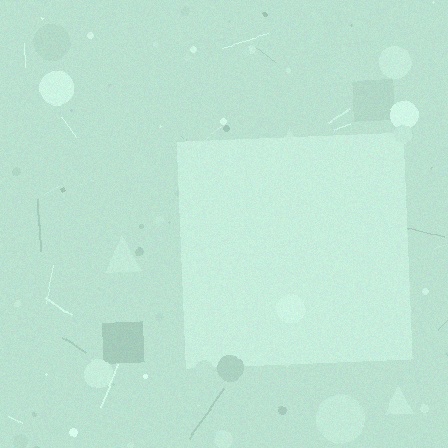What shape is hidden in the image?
A square is hidden in the image.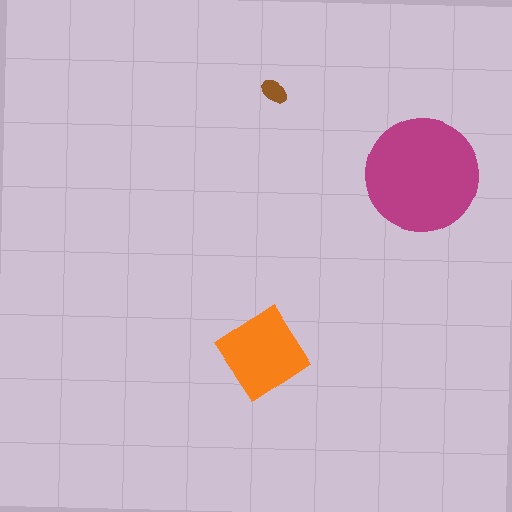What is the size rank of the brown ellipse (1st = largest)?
3rd.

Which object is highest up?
The brown ellipse is topmost.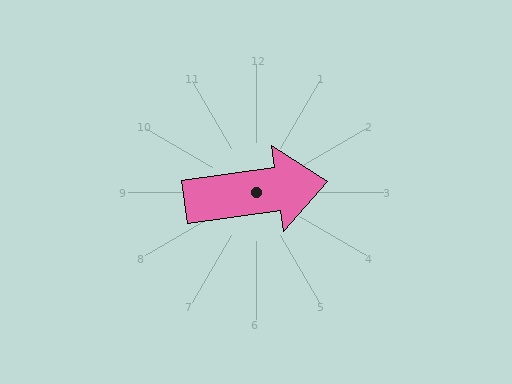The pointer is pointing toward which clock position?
Roughly 3 o'clock.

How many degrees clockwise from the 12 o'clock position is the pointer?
Approximately 82 degrees.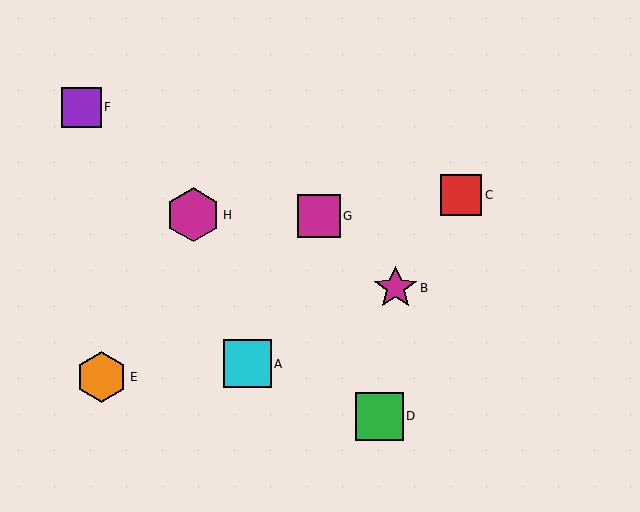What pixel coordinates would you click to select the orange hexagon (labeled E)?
Click at (101, 377) to select the orange hexagon E.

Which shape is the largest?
The magenta hexagon (labeled H) is the largest.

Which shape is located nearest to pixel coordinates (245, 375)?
The cyan square (labeled A) at (247, 364) is nearest to that location.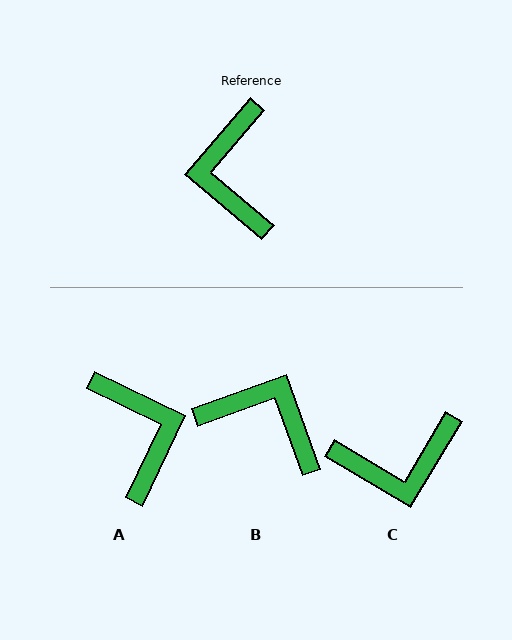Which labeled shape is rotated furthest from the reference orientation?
A, about 165 degrees away.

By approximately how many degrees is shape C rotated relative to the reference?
Approximately 100 degrees counter-clockwise.